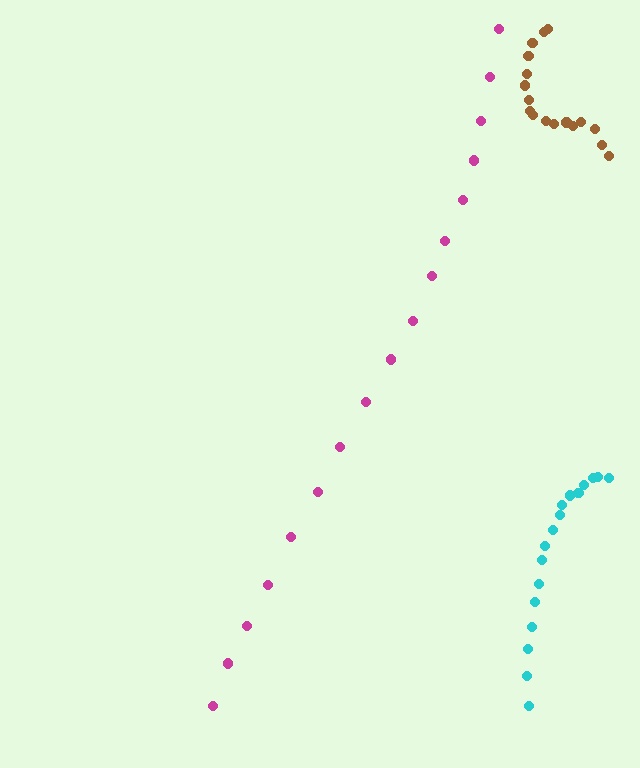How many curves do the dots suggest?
There are 3 distinct paths.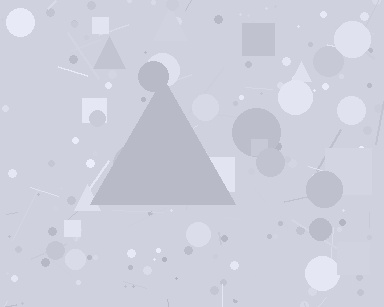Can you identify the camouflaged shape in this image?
The camouflaged shape is a triangle.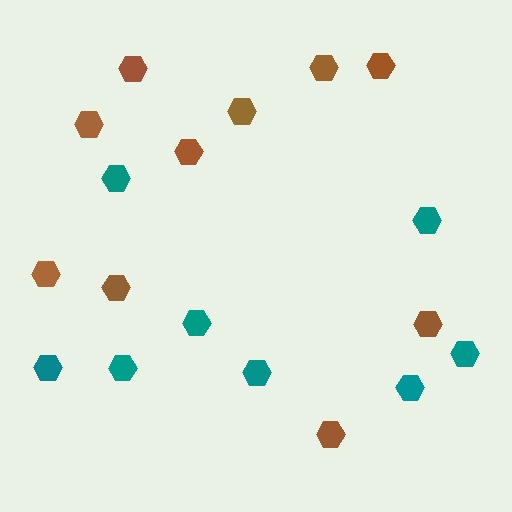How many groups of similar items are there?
There are 2 groups: one group of teal hexagons (8) and one group of brown hexagons (10).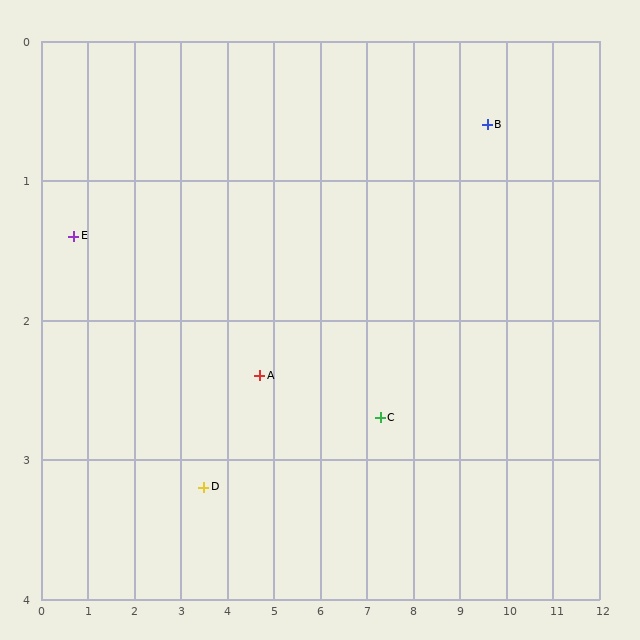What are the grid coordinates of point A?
Point A is at approximately (4.7, 2.4).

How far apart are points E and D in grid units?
Points E and D are about 3.3 grid units apart.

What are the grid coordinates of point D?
Point D is at approximately (3.5, 3.2).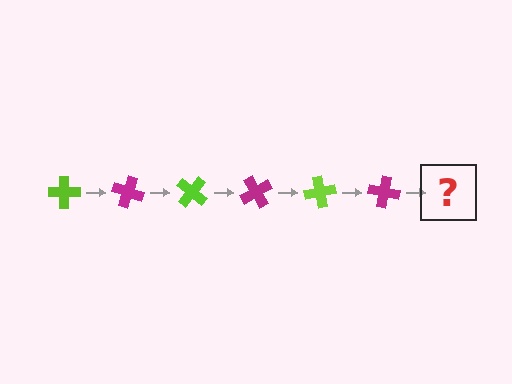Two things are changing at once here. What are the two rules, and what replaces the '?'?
The two rules are that it rotates 20 degrees each step and the color cycles through lime and magenta. The '?' should be a lime cross, rotated 120 degrees from the start.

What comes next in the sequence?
The next element should be a lime cross, rotated 120 degrees from the start.